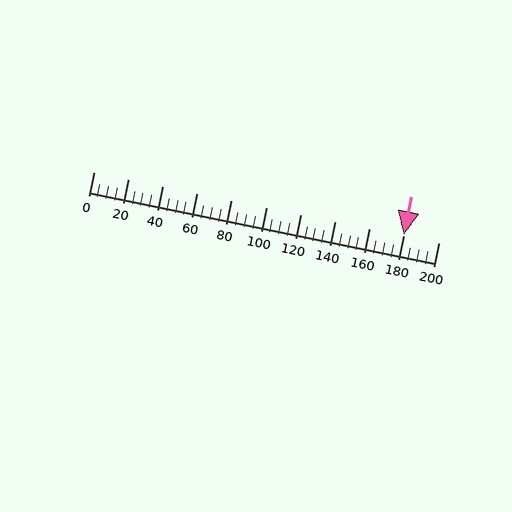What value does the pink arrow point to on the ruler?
The pink arrow points to approximately 180.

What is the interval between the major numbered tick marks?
The major tick marks are spaced 20 units apart.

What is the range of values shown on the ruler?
The ruler shows values from 0 to 200.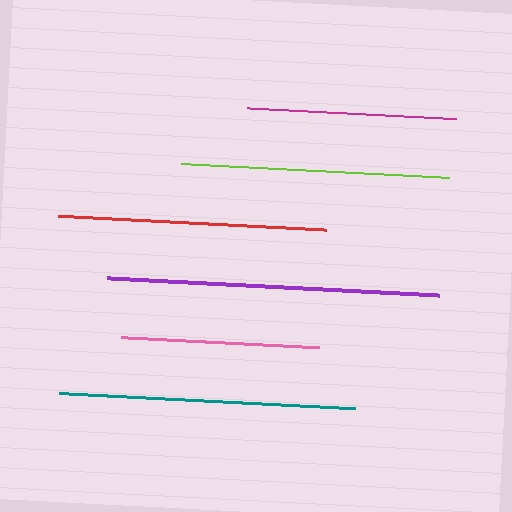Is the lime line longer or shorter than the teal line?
The teal line is longer than the lime line.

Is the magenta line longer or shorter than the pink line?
The magenta line is longer than the pink line.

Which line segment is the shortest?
The pink line is the shortest at approximately 199 pixels.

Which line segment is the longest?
The purple line is the longest at approximately 333 pixels.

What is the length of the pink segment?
The pink segment is approximately 199 pixels long.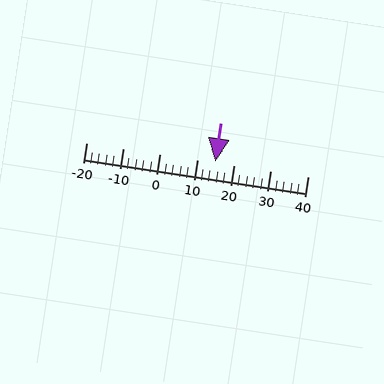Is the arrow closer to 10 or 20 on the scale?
The arrow is closer to 20.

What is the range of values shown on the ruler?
The ruler shows values from -20 to 40.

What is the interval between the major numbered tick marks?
The major tick marks are spaced 10 units apart.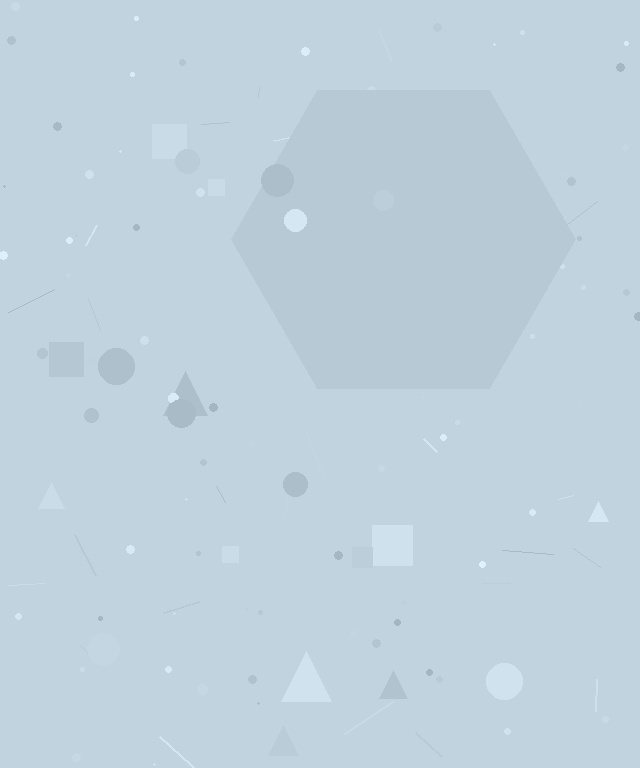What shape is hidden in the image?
A hexagon is hidden in the image.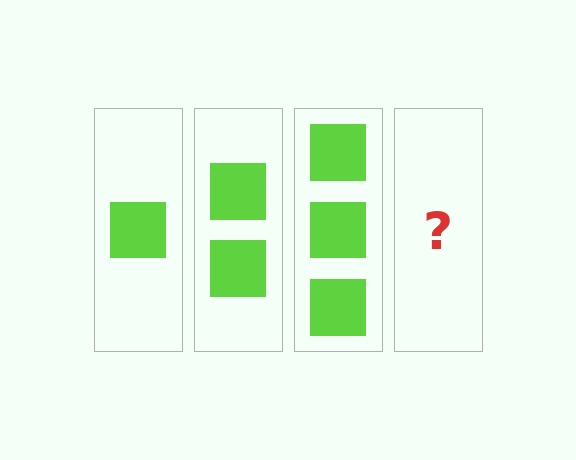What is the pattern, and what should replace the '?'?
The pattern is that each step adds one more square. The '?' should be 4 squares.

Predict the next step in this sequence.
The next step is 4 squares.